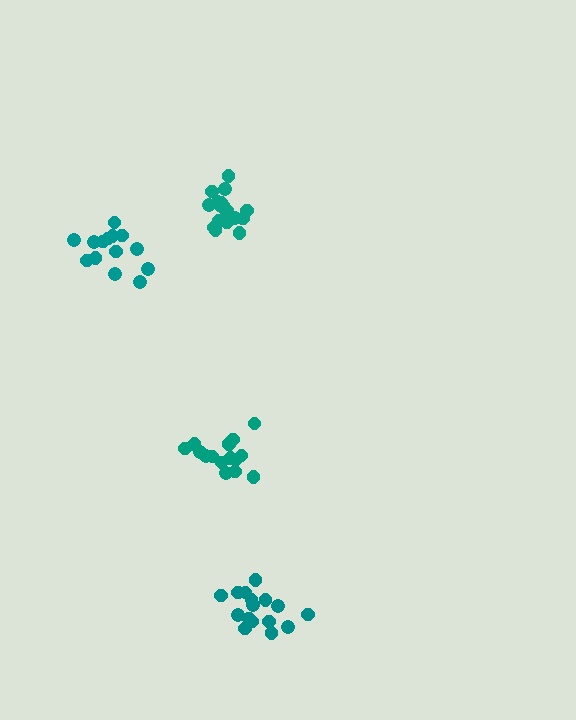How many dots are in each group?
Group 1: 16 dots, Group 2: 16 dots, Group 3: 14 dots, Group 4: 18 dots (64 total).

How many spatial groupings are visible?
There are 4 spatial groupings.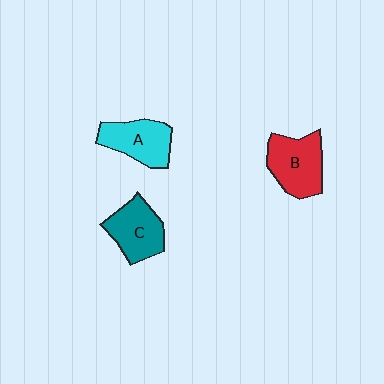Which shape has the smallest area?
Shape A (cyan).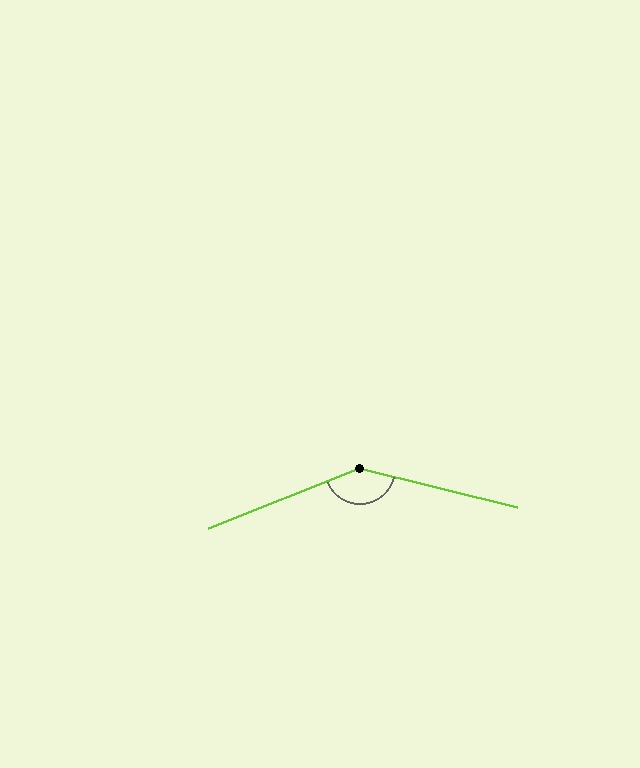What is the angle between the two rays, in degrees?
Approximately 145 degrees.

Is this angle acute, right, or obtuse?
It is obtuse.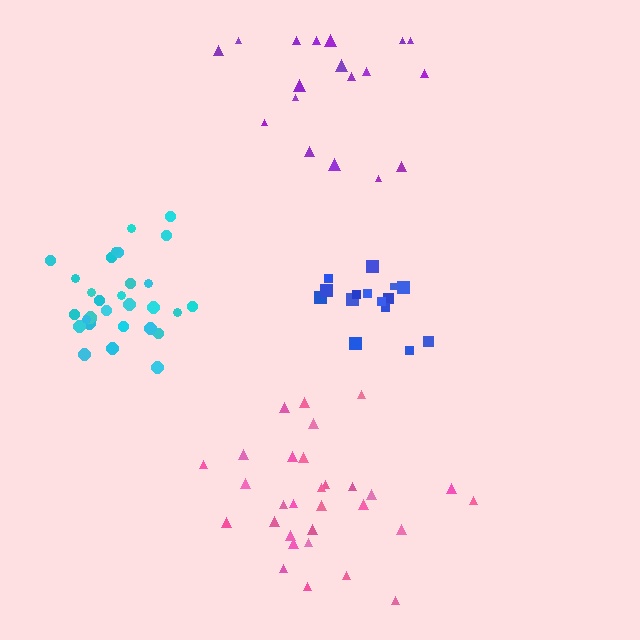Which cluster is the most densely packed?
Blue.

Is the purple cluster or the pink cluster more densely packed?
Pink.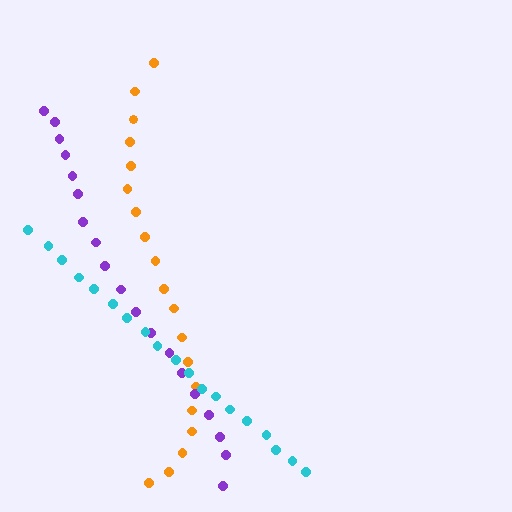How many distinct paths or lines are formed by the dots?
There are 3 distinct paths.